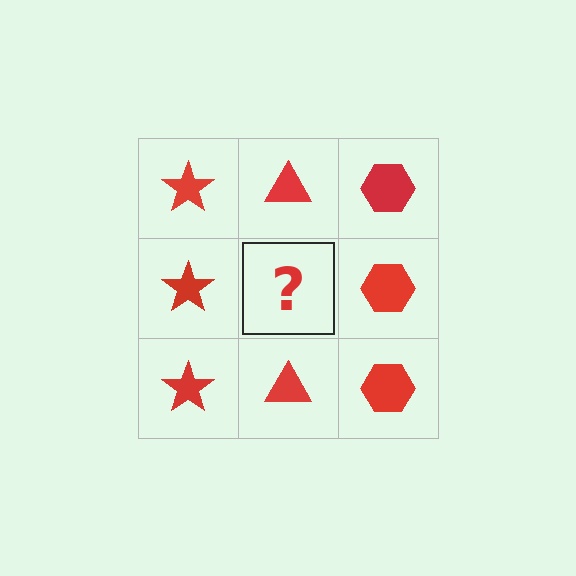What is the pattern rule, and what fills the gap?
The rule is that each column has a consistent shape. The gap should be filled with a red triangle.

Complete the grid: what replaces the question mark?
The question mark should be replaced with a red triangle.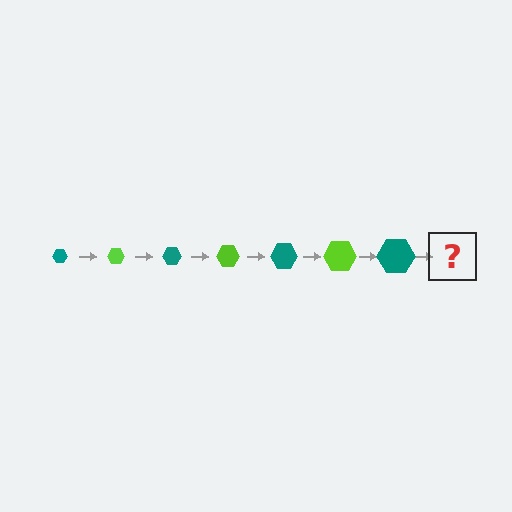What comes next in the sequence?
The next element should be a lime hexagon, larger than the previous one.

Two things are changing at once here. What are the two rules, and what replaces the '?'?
The two rules are that the hexagon grows larger each step and the color cycles through teal and lime. The '?' should be a lime hexagon, larger than the previous one.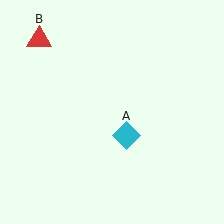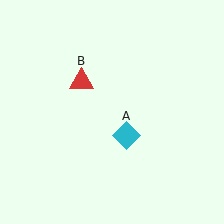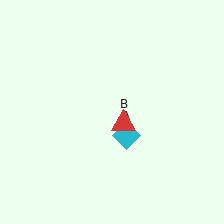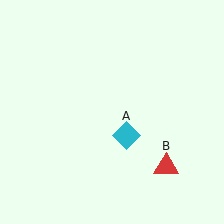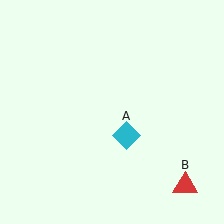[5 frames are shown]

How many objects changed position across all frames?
1 object changed position: red triangle (object B).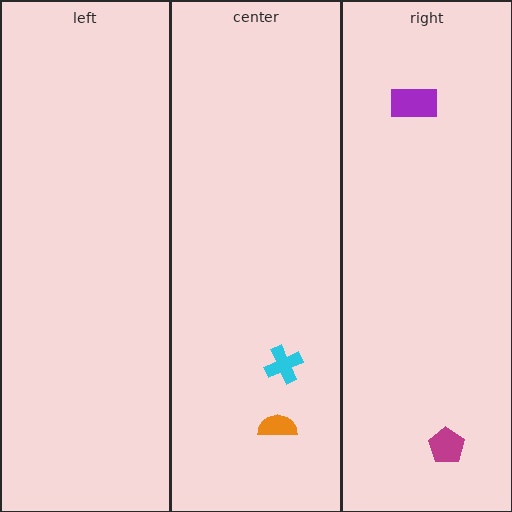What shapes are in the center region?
The cyan cross, the orange semicircle.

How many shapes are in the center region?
2.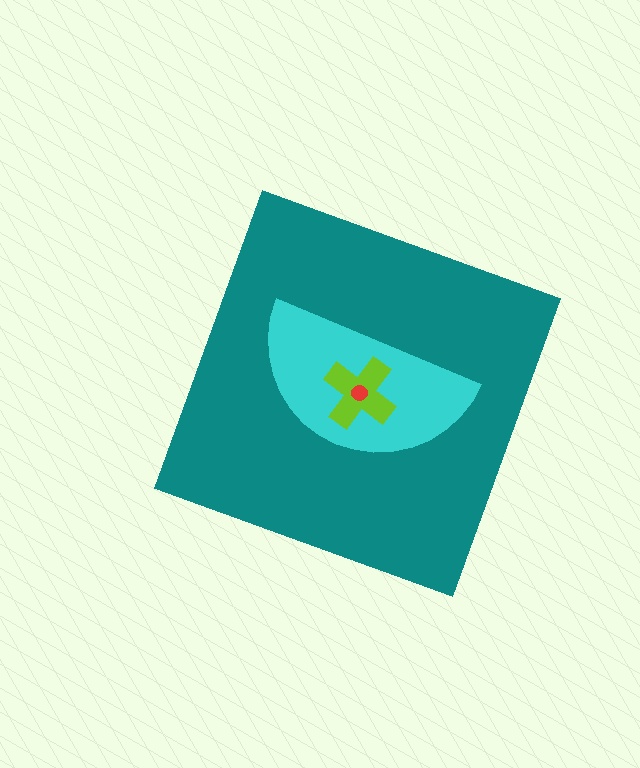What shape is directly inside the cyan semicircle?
The lime cross.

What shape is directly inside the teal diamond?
The cyan semicircle.